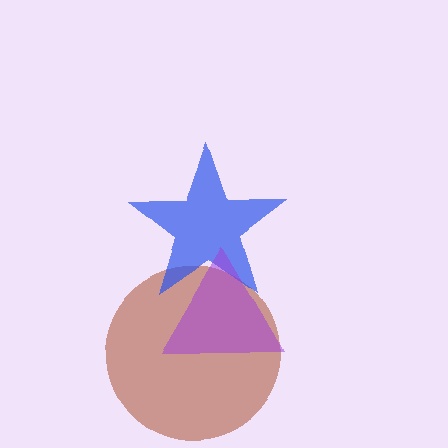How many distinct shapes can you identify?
There are 3 distinct shapes: a brown circle, a blue star, a purple triangle.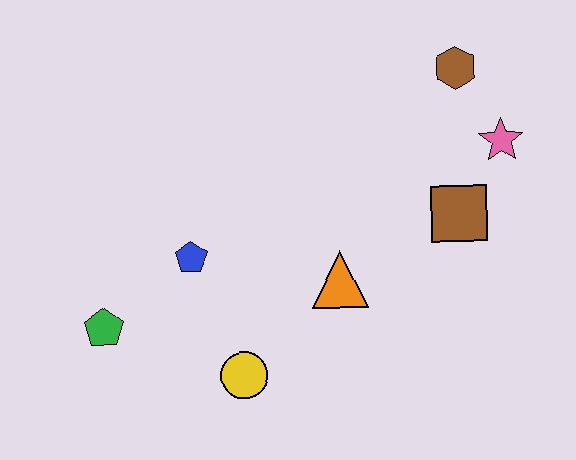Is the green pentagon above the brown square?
No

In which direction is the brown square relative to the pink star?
The brown square is below the pink star.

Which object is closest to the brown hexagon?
The pink star is closest to the brown hexagon.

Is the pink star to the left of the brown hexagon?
No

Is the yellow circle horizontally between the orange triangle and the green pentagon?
Yes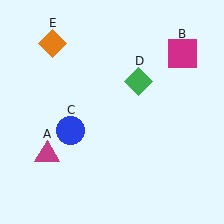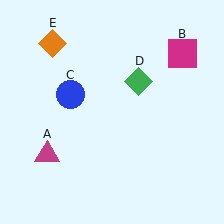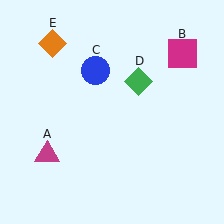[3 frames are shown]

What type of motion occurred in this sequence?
The blue circle (object C) rotated clockwise around the center of the scene.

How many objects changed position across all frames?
1 object changed position: blue circle (object C).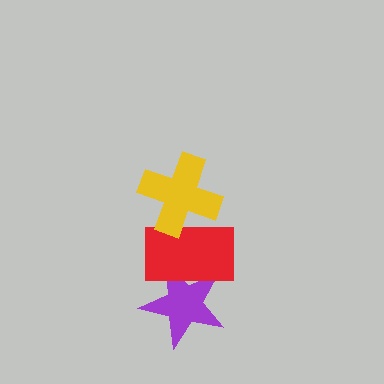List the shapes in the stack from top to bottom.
From top to bottom: the yellow cross, the red rectangle, the purple star.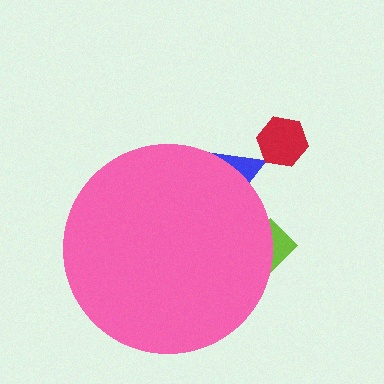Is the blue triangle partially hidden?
Yes, the blue triangle is partially hidden behind the pink circle.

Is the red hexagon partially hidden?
No, the red hexagon is fully visible.